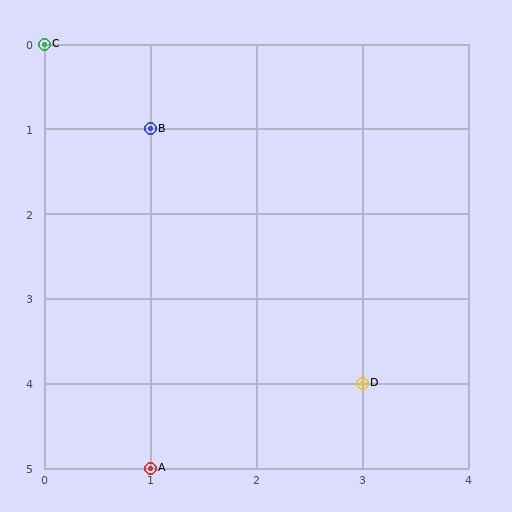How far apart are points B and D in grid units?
Points B and D are 2 columns and 3 rows apart (about 3.6 grid units diagonally).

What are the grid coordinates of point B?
Point B is at grid coordinates (1, 1).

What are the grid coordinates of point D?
Point D is at grid coordinates (3, 4).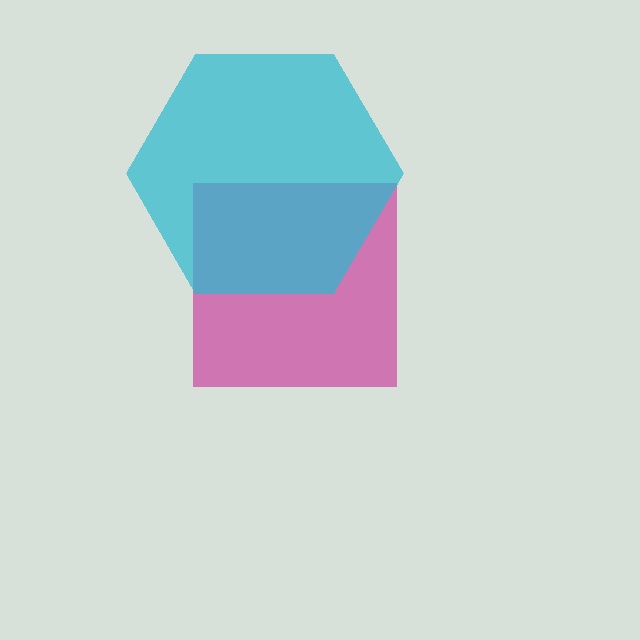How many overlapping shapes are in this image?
There are 2 overlapping shapes in the image.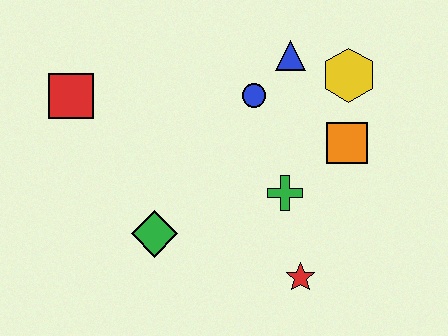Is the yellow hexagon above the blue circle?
Yes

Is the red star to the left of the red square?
No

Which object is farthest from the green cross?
The red square is farthest from the green cross.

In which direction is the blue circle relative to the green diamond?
The blue circle is above the green diamond.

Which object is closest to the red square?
The green diamond is closest to the red square.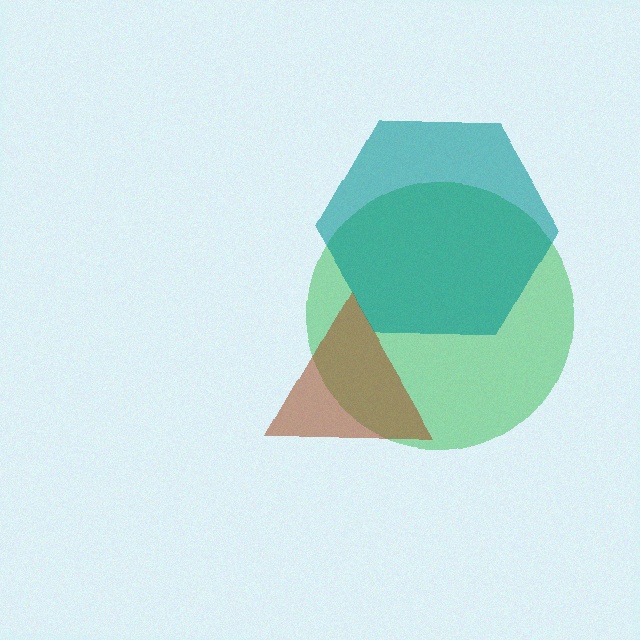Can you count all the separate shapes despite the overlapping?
Yes, there are 3 separate shapes.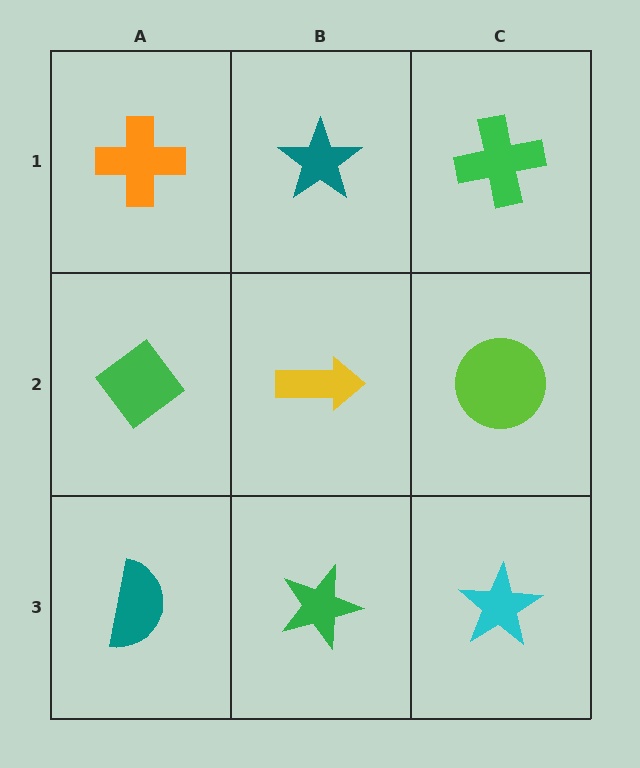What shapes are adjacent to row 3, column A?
A green diamond (row 2, column A), a green star (row 3, column B).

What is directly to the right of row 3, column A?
A green star.